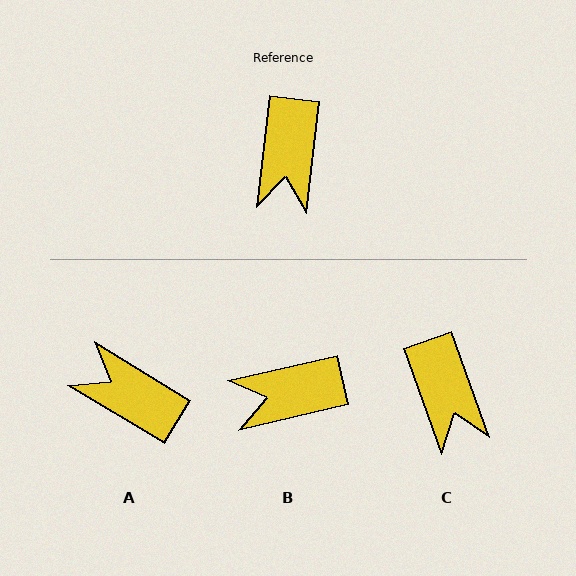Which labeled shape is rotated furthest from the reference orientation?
A, about 114 degrees away.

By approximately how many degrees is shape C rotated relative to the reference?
Approximately 26 degrees counter-clockwise.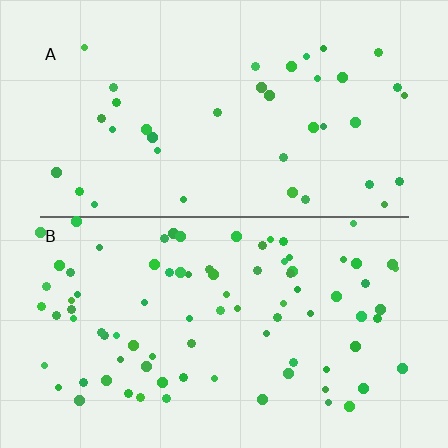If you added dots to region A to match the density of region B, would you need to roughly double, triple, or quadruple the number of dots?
Approximately double.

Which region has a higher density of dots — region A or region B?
B (the bottom).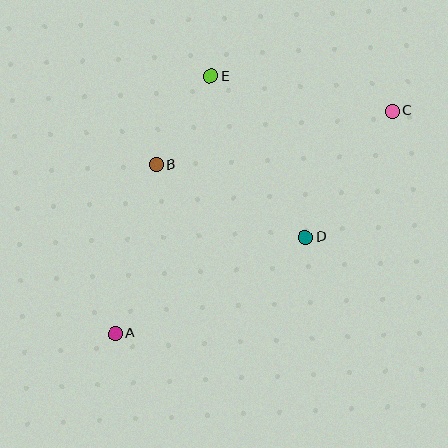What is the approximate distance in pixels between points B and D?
The distance between B and D is approximately 166 pixels.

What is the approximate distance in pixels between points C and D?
The distance between C and D is approximately 153 pixels.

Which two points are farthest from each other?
Points A and C are farthest from each other.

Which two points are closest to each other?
Points B and E are closest to each other.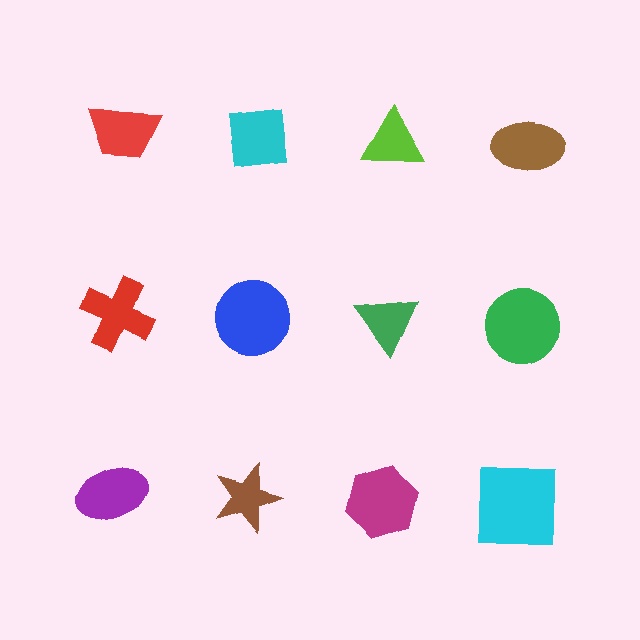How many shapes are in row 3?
4 shapes.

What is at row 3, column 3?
A magenta hexagon.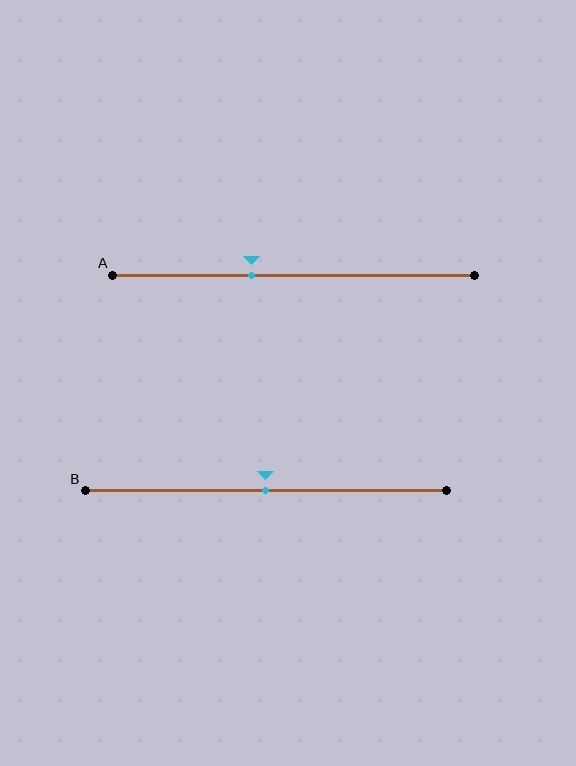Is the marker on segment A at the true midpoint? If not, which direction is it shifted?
No, the marker on segment A is shifted to the left by about 12% of the segment length.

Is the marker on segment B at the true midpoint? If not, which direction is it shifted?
Yes, the marker on segment B is at the true midpoint.